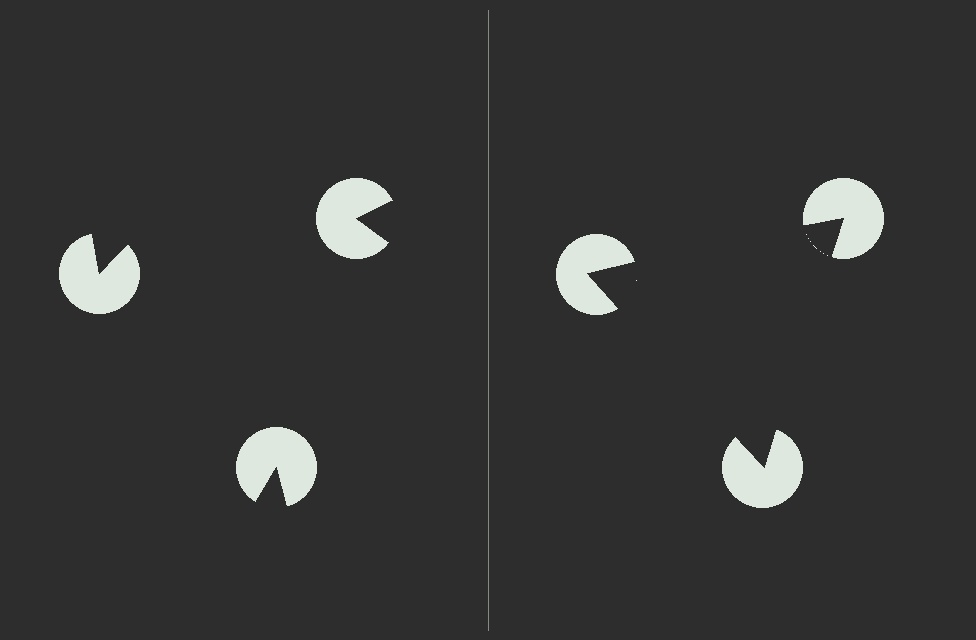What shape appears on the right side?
An illusory triangle.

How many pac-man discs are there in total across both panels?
6 — 3 on each side.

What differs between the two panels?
The pac-man discs are positioned identically on both sides; only the wedge orientations differ. On the right they align to a triangle; on the left they are misaligned.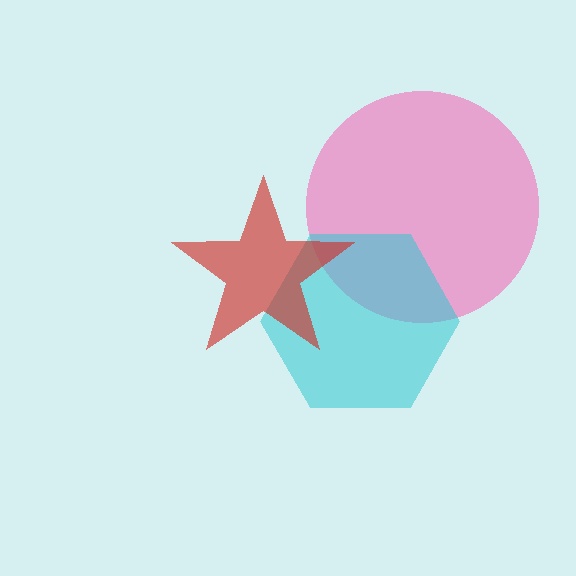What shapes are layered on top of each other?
The layered shapes are: a pink circle, a cyan hexagon, a red star.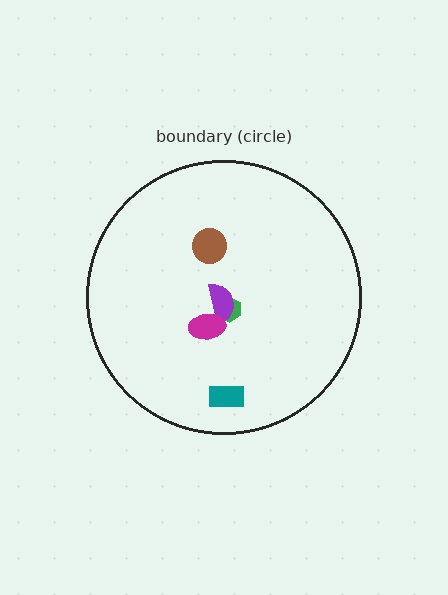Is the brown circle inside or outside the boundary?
Inside.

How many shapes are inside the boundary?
5 inside, 0 outside.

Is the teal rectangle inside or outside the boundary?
Inside.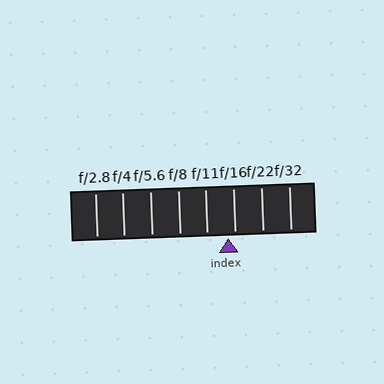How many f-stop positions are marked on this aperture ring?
There are 8 f-stop positions marked.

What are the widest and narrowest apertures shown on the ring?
The widest aperture shown is f/2.8 and the narrowest is f/32.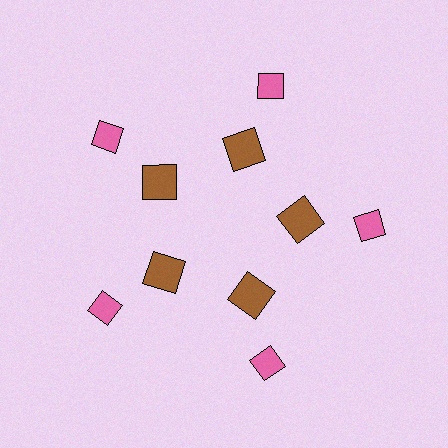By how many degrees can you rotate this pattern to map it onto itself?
The pattern maps onto itself every 72 degrees of rotation.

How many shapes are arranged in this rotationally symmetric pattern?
There are 10 shapes, arranged in 5 groups of 2.